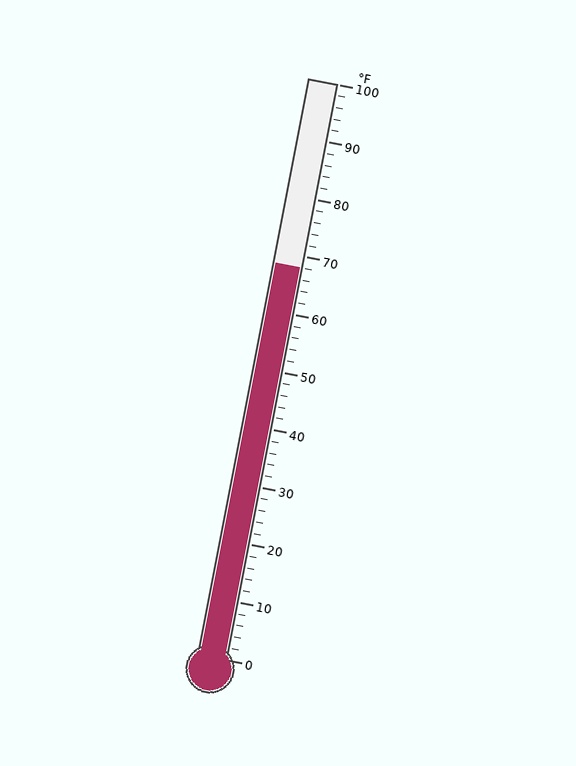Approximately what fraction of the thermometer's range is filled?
The thermometer is filled to approximately 70% of its range.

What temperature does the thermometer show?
The thermometer shows approximately 68°F.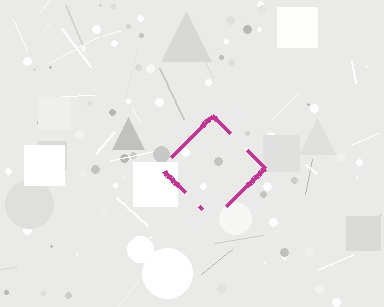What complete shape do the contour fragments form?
The contour fragments form a diamond.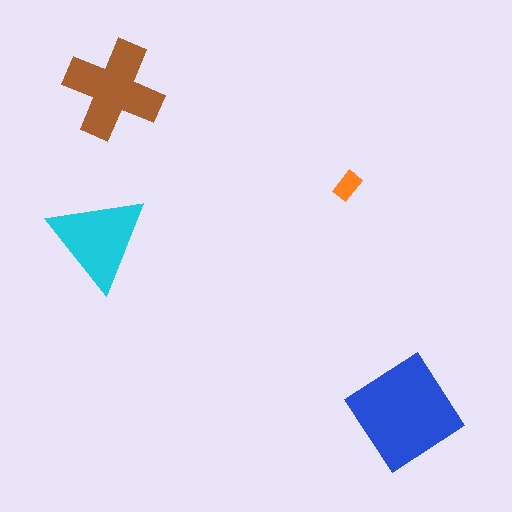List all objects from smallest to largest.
The orange rectangle, the cyan triangle, the brown cross, the blue diamond.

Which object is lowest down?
The blue diamond is bottommost.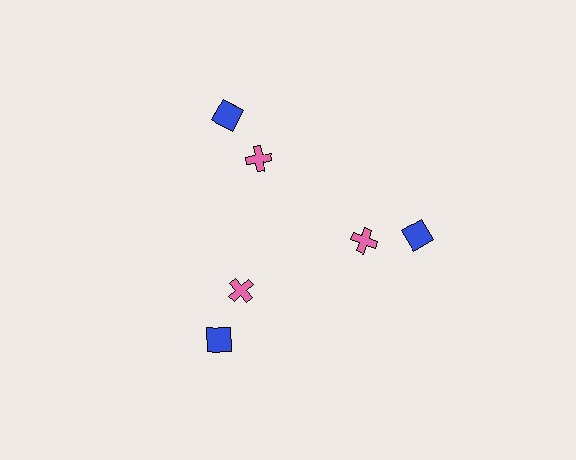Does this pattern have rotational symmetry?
Yes, this pattern has 3-fold rotational symmetry. It looks the same after rotating 120 degrees around the center.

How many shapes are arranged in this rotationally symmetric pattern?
There are 6 shapes, arranged in 3 groups of 2.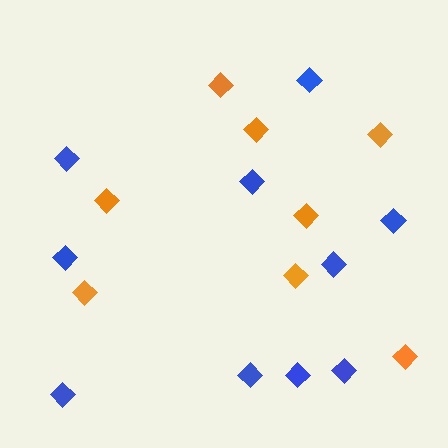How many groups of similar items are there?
There are 2 groups: one group of blue diamonds (10) and one group of orange diamonds (8).